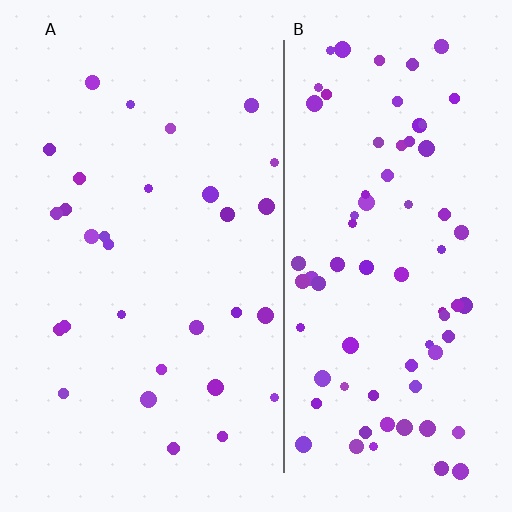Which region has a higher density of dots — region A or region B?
B (the right).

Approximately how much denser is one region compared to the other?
Approximately 2.5× — region B over region A.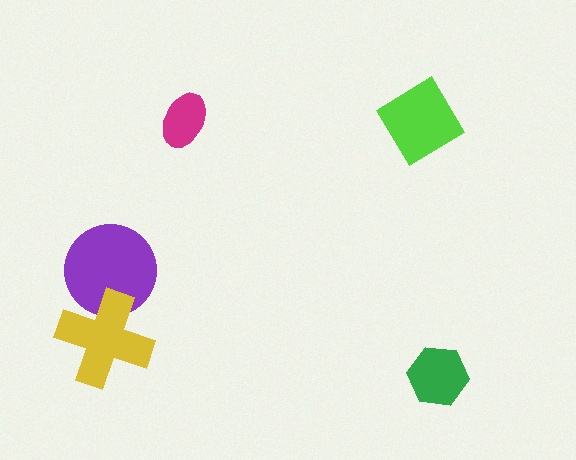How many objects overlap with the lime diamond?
0 objects overlap with the lime diamond.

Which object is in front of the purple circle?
The yellow cross is in front of the purple circle.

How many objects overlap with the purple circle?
1 object overlaps with the purple circle.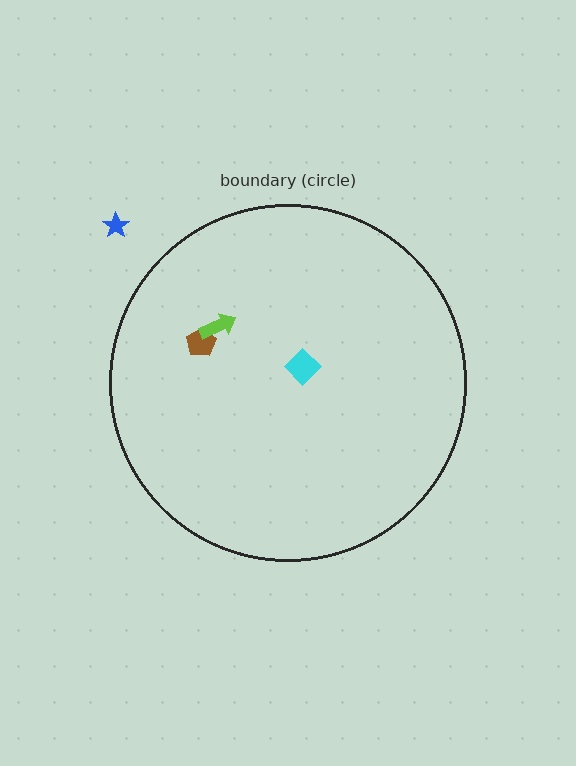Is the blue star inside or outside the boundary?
Outside.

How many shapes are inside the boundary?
3 inside, 1 outside.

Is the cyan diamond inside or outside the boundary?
Inside.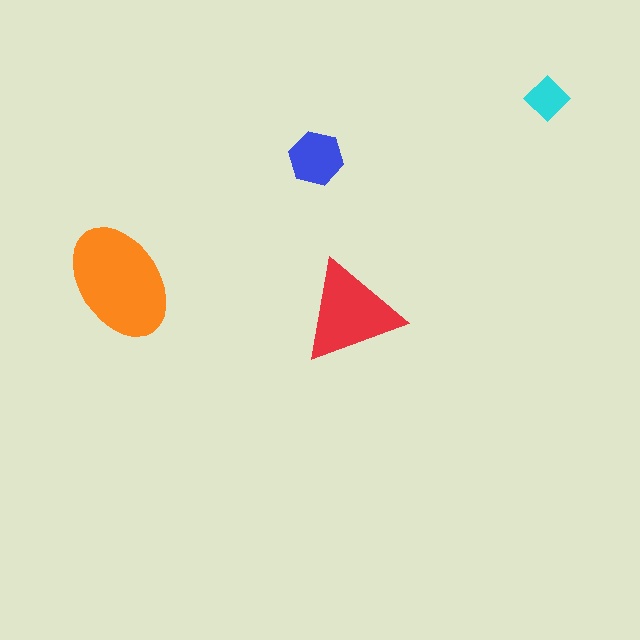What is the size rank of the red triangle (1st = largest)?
2nd.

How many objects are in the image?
There are 4 objects in the image.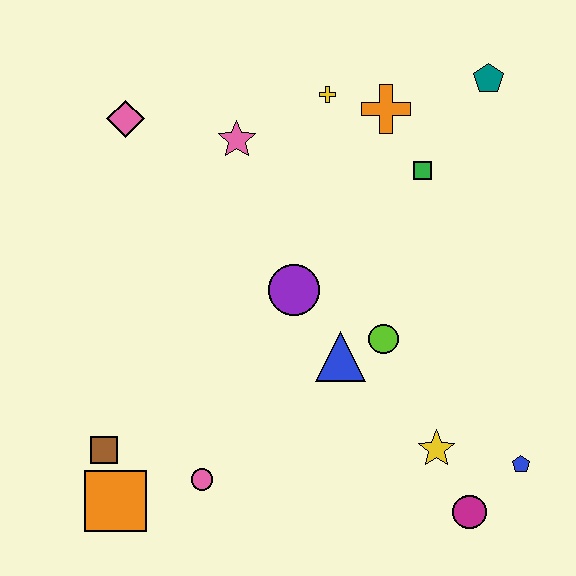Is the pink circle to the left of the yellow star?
Yes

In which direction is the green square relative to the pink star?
The green square is to the right of the pink star.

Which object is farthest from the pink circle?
The teal pentagon is farthest from the pink circle.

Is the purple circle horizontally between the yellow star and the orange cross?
No